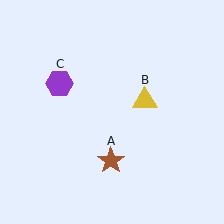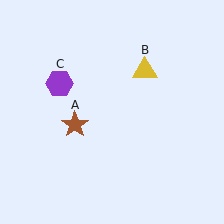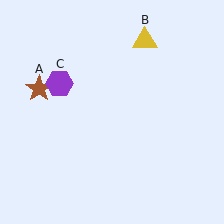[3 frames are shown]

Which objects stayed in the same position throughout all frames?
Purple hexagon (object C) remained stationary.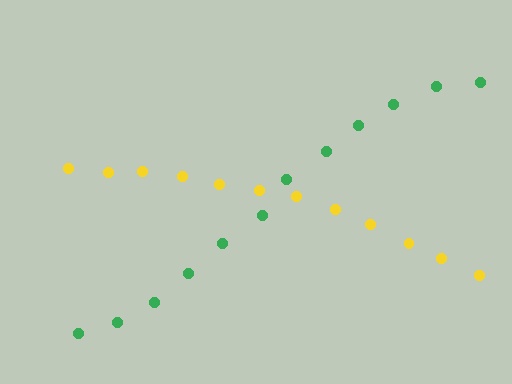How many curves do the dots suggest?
There are 2 distinct paths.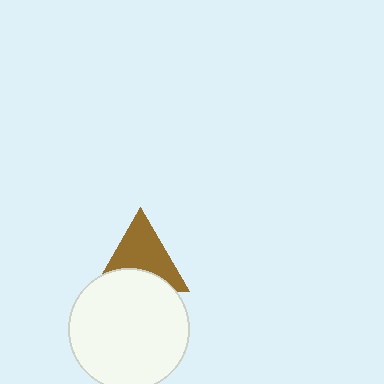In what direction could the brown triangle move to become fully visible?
The brown triangle could move up. That would shift it out from behind the white circle entirely.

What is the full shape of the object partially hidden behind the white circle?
The partially hidden object is a brown triangle.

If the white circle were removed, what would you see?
You would see the complete brown triangle.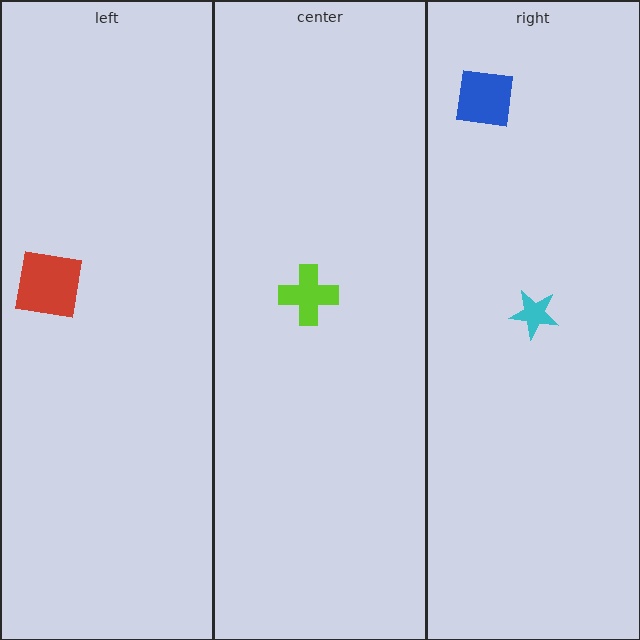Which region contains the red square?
The left region.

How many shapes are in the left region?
1.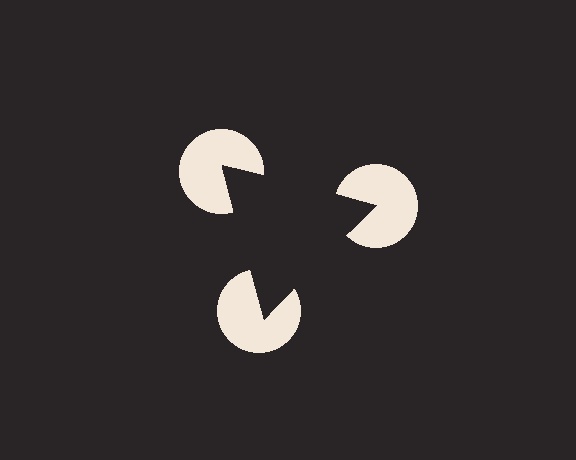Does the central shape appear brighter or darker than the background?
It typically appears slightly darker than the background, even though no actual brightness change is drawn.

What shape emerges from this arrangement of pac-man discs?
An illusory triangle — its edges are inferred from the aligned wedge cuts in the pac-man discs, not physically drawn.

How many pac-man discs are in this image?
There are 3 — one at each vertex of the illusory triangle.